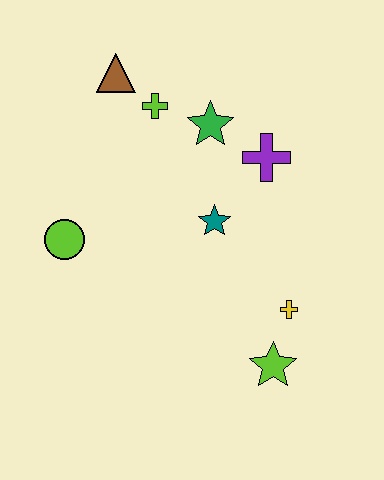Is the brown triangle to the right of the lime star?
No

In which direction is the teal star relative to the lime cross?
The teal star is below the lime cross.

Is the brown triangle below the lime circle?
No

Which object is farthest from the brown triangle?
The lime star is farthest from the brown triangle.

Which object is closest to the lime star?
The yellow cross is closest to the lime star.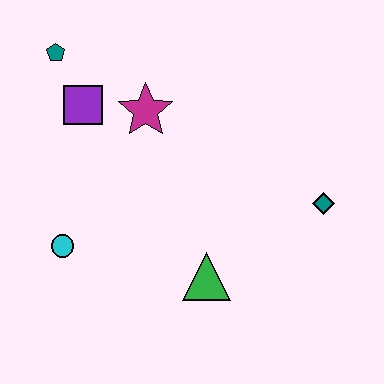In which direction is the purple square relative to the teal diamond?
The purple square is to the left of the teal diamond.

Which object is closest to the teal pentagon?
The purple square is closest to the teal pentagon.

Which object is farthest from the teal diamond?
The teal pentagon is farthest from the teal diamond.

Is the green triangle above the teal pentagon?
No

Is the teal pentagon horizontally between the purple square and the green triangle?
No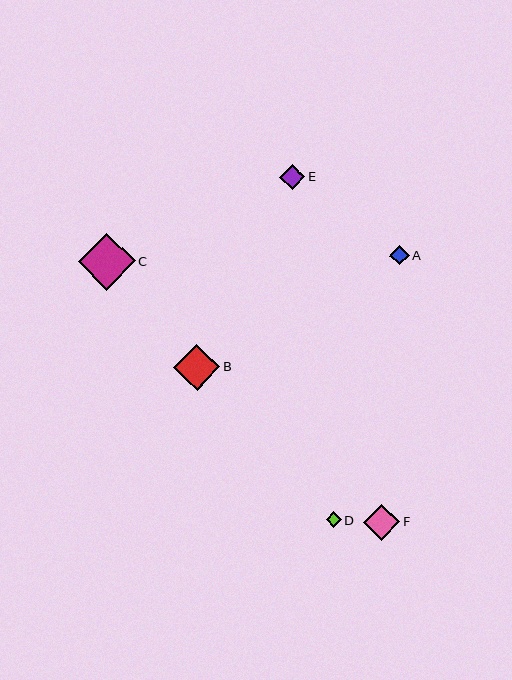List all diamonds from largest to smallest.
From largest to smallest: C, B, F, E, A, D.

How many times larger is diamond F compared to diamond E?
Diamond F is approximately 1.5 times the size of diamond E.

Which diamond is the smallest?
Diamond D is the smallest with a size of approximately 15 pixels.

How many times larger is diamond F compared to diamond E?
Diamond F is approximately 1.5 times the size of diamond E.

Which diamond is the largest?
Diamond C is the largest with a size of approximately 56 pixels.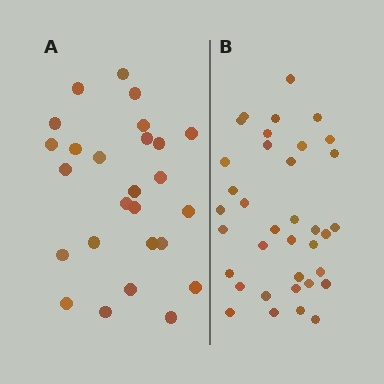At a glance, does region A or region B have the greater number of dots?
Region B (the right region) has more dots.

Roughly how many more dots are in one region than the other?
Region B has roughly 10 or so more dots than region A.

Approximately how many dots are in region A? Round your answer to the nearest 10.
About 30 dots. (The exact count is 26, which rounds to 30.)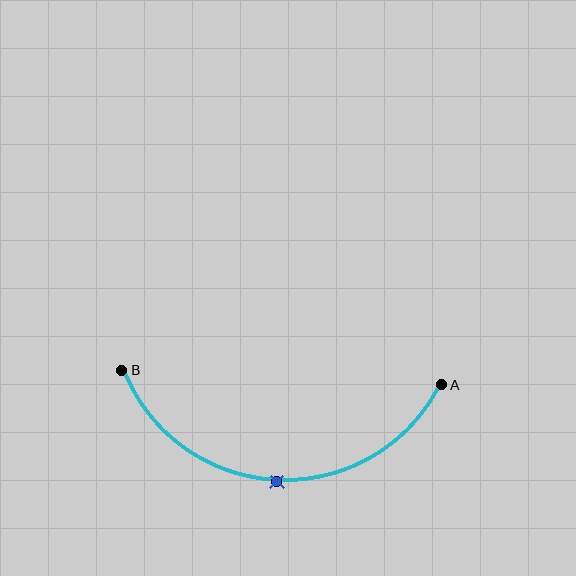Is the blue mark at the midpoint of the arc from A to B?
Yes. The blue mark lies on the arc at equal arc-length from both A and B — it is the arc midpoint.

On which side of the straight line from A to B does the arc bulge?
The arc bulges below the straight line connecting A and B.